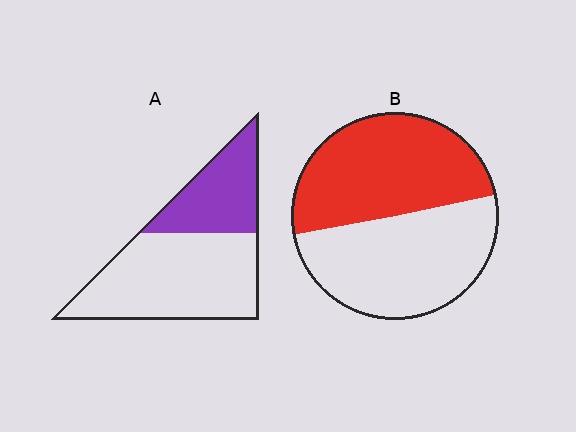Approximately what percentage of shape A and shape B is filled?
A is approximately 35% and B is approximately 50%.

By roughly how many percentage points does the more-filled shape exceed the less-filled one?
By roughly 15 percentage points (B over A).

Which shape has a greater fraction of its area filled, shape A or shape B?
Shape B.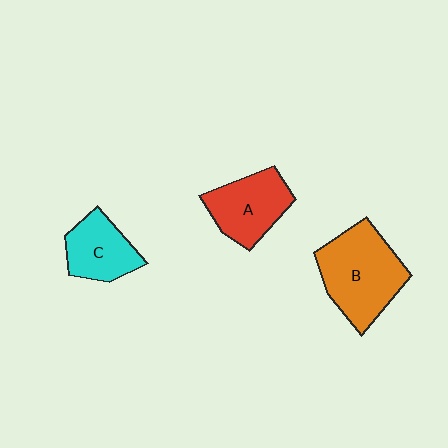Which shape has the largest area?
Shape B (orange).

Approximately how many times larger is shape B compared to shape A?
Approximately 1.4 times.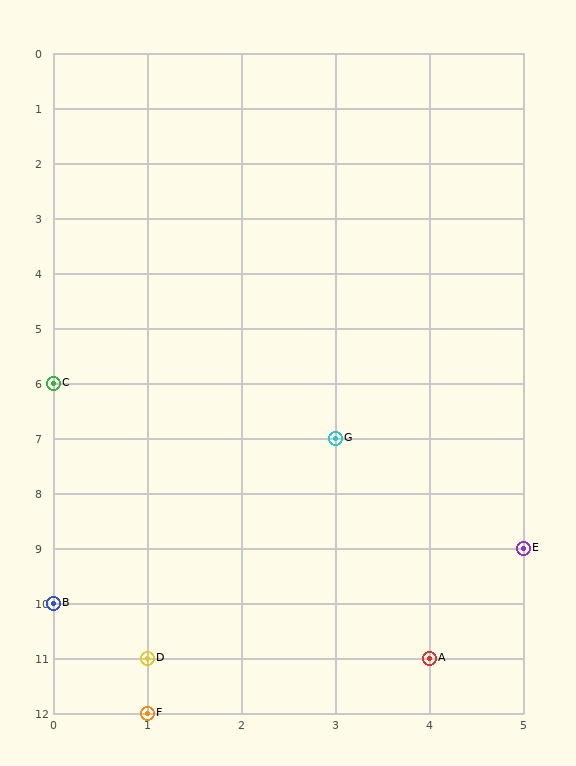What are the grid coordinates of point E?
Point E is at grid coordinates (5, 9).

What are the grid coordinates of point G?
Point G is at grid coordinates (3, 7).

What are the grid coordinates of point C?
Point C is at grid coordinates (0, 6).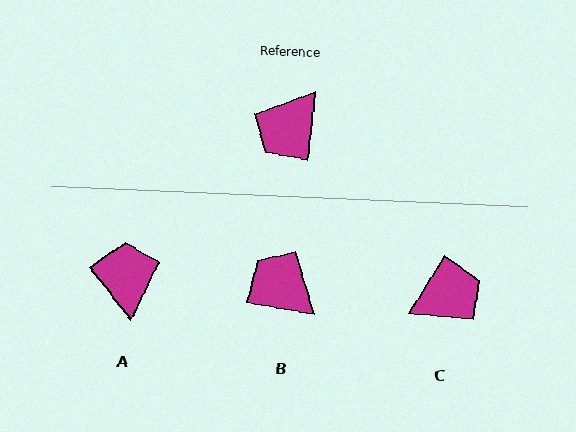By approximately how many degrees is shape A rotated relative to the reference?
Approximately 136 degrees clockwise.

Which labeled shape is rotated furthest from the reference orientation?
C, about 155 degrees away.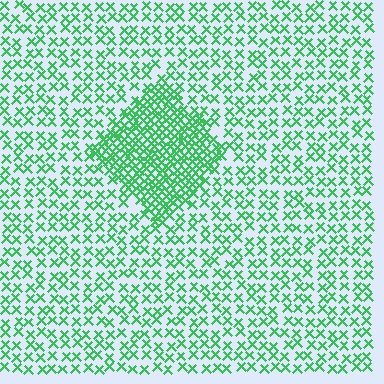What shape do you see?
I see a diamond.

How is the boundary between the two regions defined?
The boundary is defined by a change in element density (approximately 2.4x ratio). All elements are the same color, size, and shape.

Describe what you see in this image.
The image contains small green elements arranged at two different densities. A diamond-shaped region is visible where the elements are more densely packed than the surrounding area.